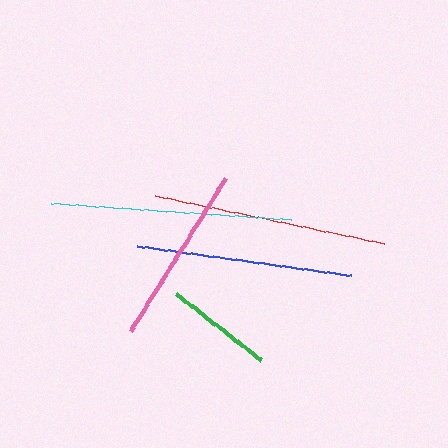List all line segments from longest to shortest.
From longest to shortest: cyan, red, blue, pink, green.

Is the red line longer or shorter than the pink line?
The red line is longer than the pink line.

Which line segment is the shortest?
The green line is the shortest at approximately 108 pixels.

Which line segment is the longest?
The cyan line is the longest at approximately 241 pixels.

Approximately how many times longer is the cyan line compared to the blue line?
The cyan line is approximately 1.1 times the length of the blue line.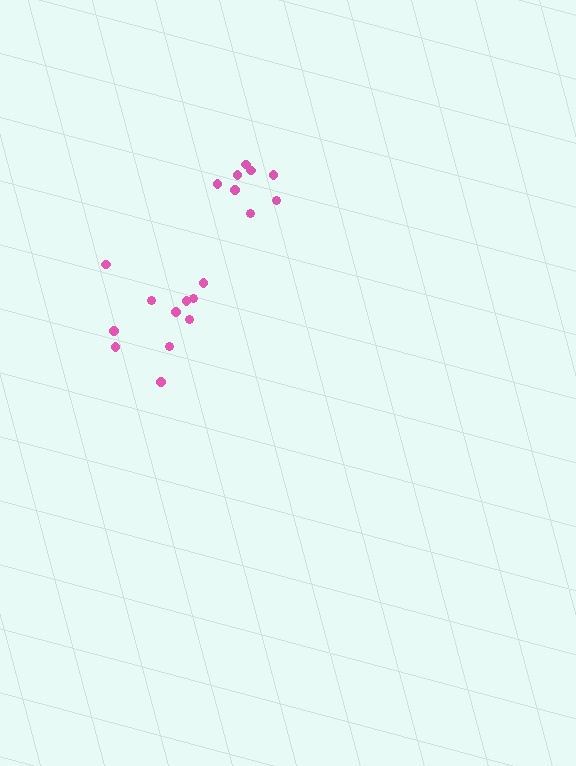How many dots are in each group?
Group 1: 11 dots, Group 2: 8 dots (19 total).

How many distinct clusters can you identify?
There are 2 distinct clusters.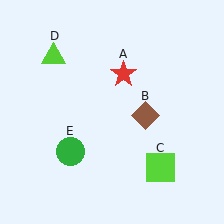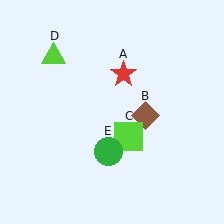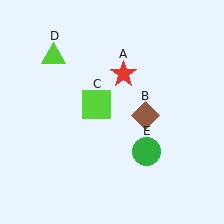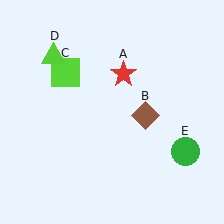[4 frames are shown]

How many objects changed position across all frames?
2 objects changed position: lime square (object C), green circle (object E).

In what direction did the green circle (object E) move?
The green circle (object E) moved right.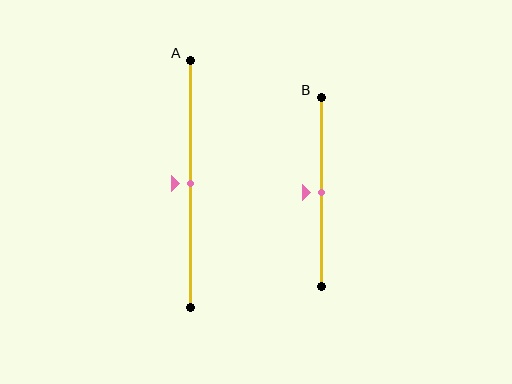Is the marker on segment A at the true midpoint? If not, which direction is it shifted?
Yes, the marker on segment A is at the true midpoint.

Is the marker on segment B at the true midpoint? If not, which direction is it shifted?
Yes, the marker on segment B is at the true midpoint.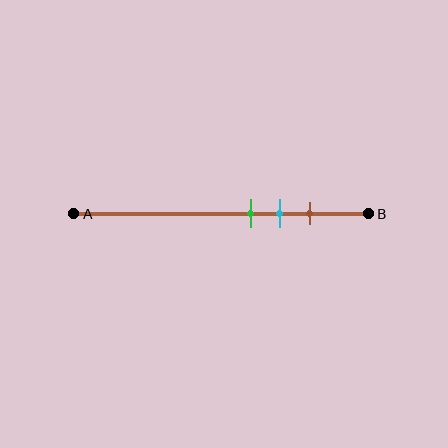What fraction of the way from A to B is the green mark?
The green mark is approximately 60% (0.6) of the way from A to B.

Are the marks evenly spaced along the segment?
Yes, the marks are approximately evenly spaced.